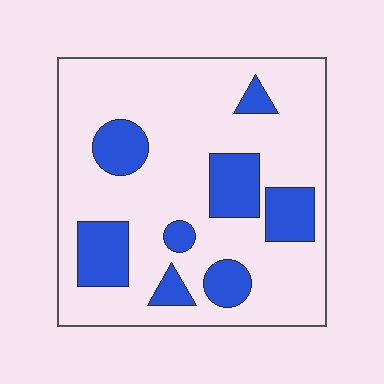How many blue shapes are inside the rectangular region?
8.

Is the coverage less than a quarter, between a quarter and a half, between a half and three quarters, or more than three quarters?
Less than a quarter.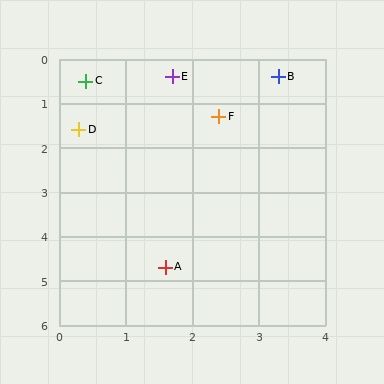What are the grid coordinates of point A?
Point A is at approximately (1.6, 4.7).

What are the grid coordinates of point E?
Point E is at approximately (1.7, 0.4).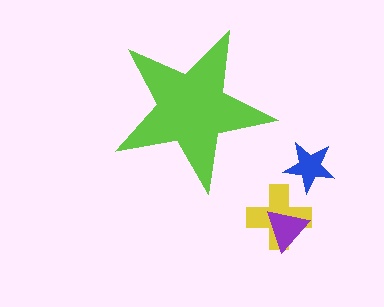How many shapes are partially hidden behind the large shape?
0 shapes are partially hidden.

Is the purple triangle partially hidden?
No, the purple triangle is fully visible.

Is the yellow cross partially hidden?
No, the yellow cross is fully visible.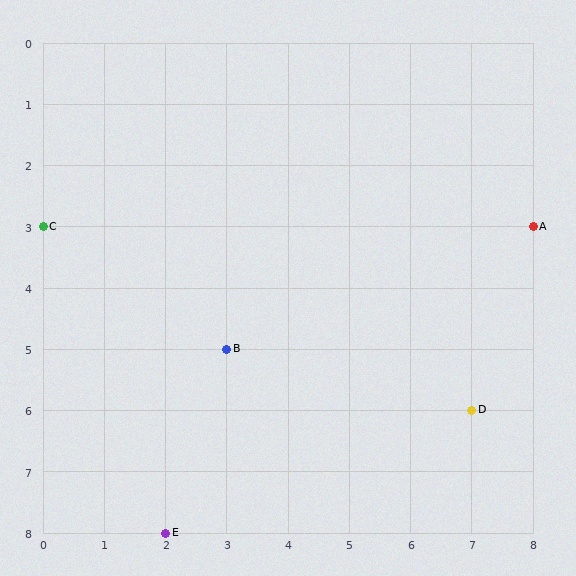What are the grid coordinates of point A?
Point A is at grid coordinates (8, 3).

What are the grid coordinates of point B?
Point B is at grid coordinates (3, 5).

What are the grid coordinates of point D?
Point D is at grid coordinates (7, 6).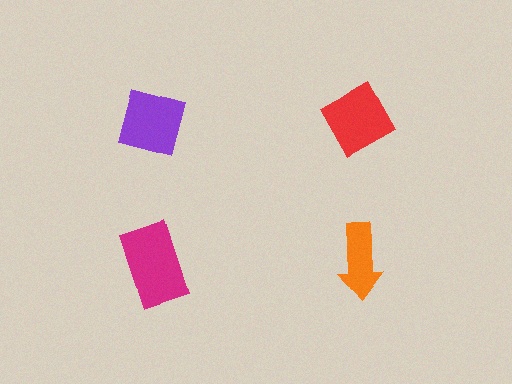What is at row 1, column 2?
A red diamond.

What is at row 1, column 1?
A purple square.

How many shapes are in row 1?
2 shapes.